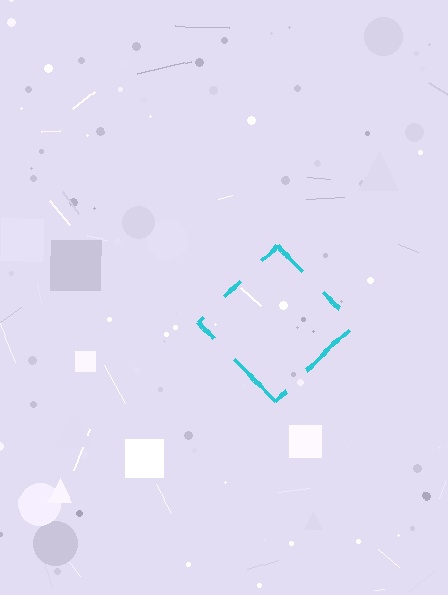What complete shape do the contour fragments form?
The contour fragments form a diamond.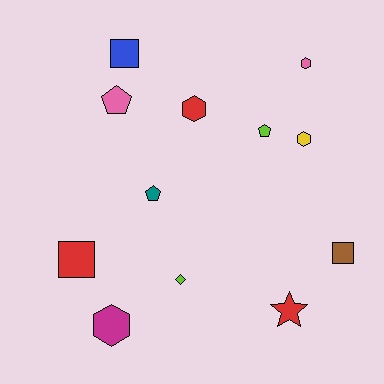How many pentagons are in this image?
There are 3 pentagons.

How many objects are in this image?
There are 12 objects.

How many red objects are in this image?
There are 3 red objects.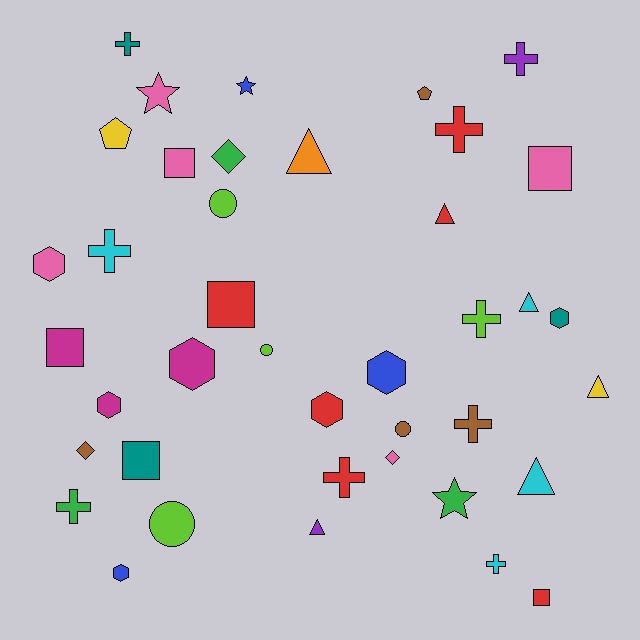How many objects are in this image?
There are 40 objects.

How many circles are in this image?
There are 4 circles.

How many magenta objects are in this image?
There are 3 magenta objects.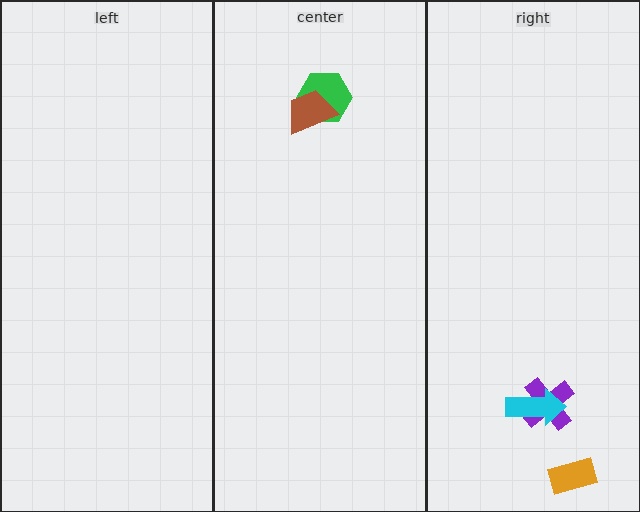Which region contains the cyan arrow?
The right region.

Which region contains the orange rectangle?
The right region.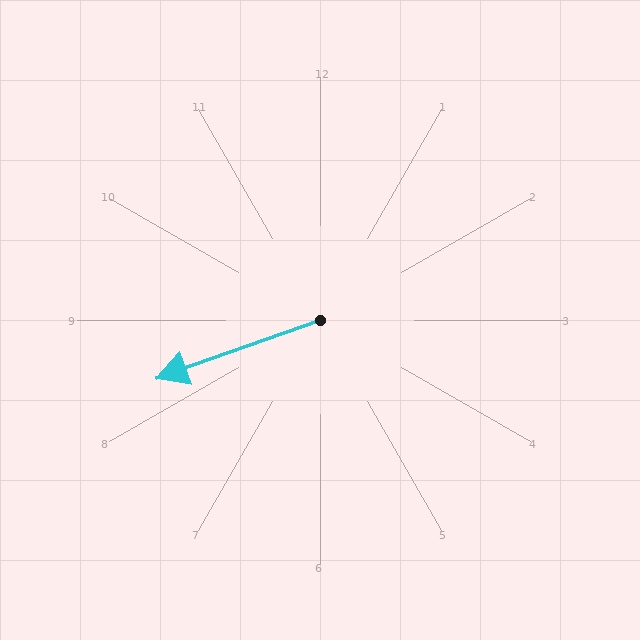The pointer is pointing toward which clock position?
Roughly 8 o'clock.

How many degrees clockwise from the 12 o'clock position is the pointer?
Approximately 250 degrees.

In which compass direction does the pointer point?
West.